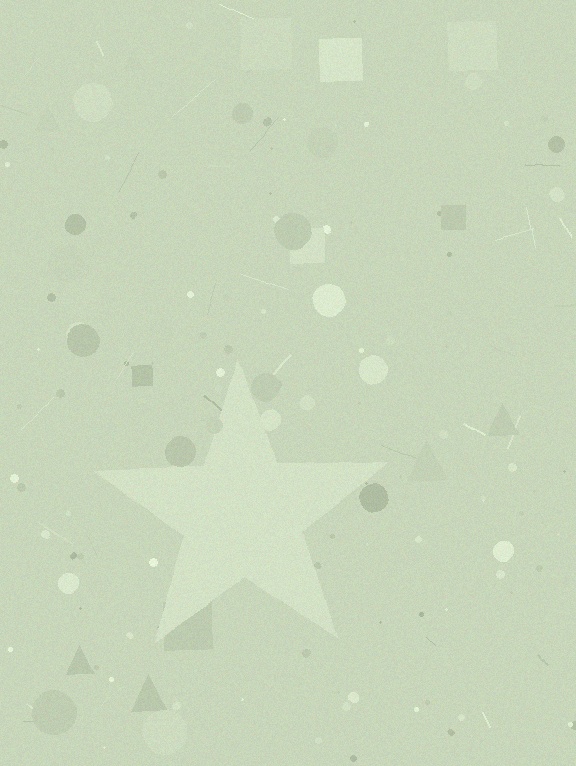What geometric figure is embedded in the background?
A star is embedded in the background.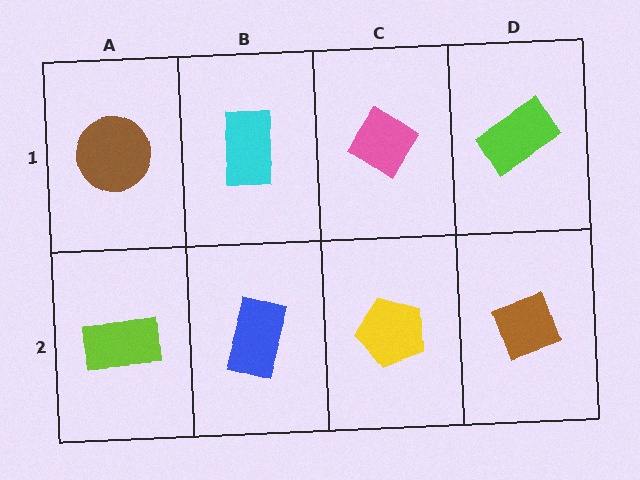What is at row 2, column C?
A yellow pentagon.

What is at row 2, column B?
A blue rectangle.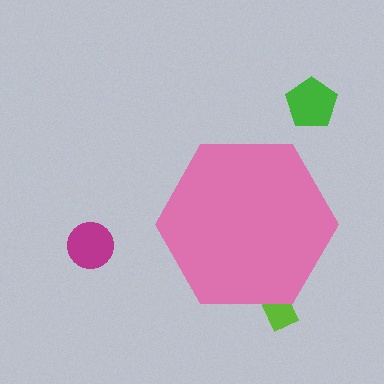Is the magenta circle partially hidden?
No, the magenta circle is fully visible.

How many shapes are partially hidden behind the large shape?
1 shape is partially hidden.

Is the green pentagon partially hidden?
No, the green pentagon is fully visible.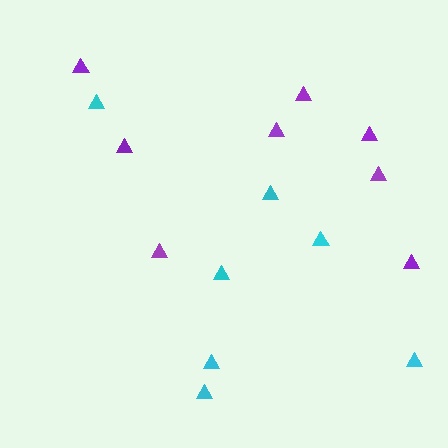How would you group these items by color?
There are 2 groups: one group of purple triangles (8) and one group of cyan triangles (7).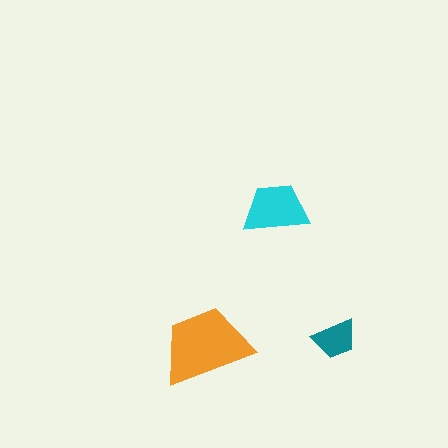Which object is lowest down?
The orange trapezoid is bottommost.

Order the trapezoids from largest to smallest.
the orange one, the cyan one, the teal one.